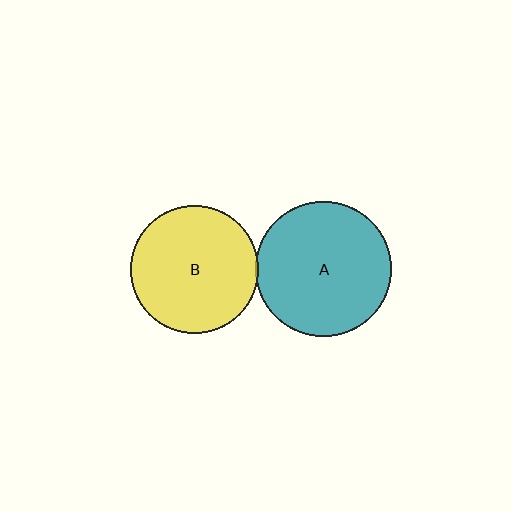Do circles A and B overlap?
Yes.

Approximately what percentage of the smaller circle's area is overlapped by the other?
Approximately 5%.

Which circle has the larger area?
Circle A (teal).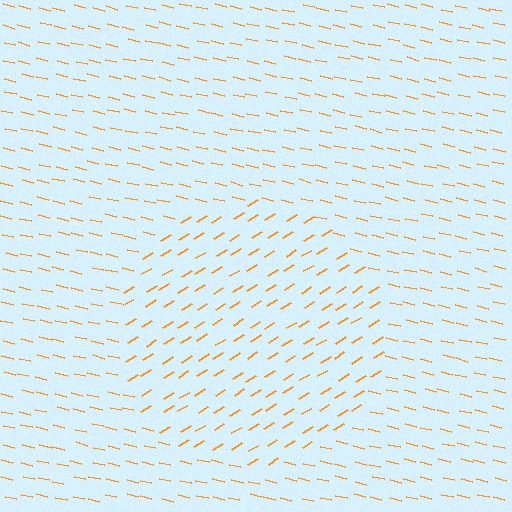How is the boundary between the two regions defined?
The boundary is defined purely by a change in line orientation (approximately 45 degrees difference). All lines are the same color and thickness.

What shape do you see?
I see a circle.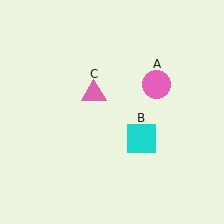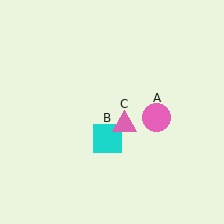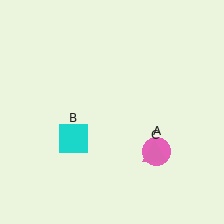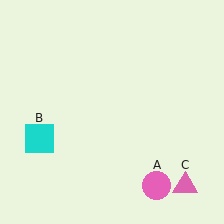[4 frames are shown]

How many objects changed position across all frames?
3 objects changed position: pink circle (object A), cyan square (object B), pink triangle (object C).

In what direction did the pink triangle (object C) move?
The pink triangle (object C) moved down and to the right.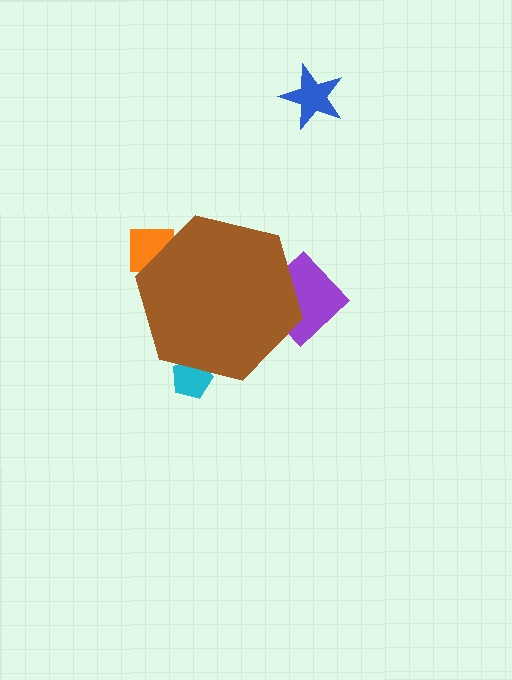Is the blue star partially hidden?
No, the blue star is fully visible.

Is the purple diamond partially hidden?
Yes, the purple diamond is partially hidden behind the brown hexagon.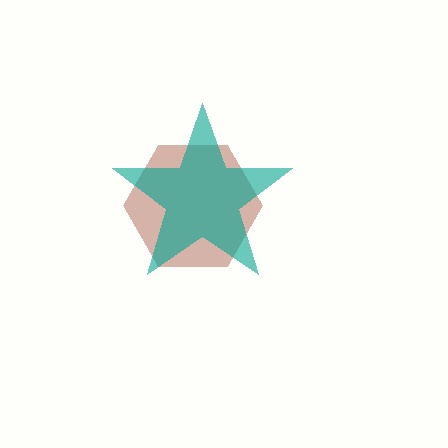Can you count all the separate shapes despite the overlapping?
Yes, there are 2 separate shapes.